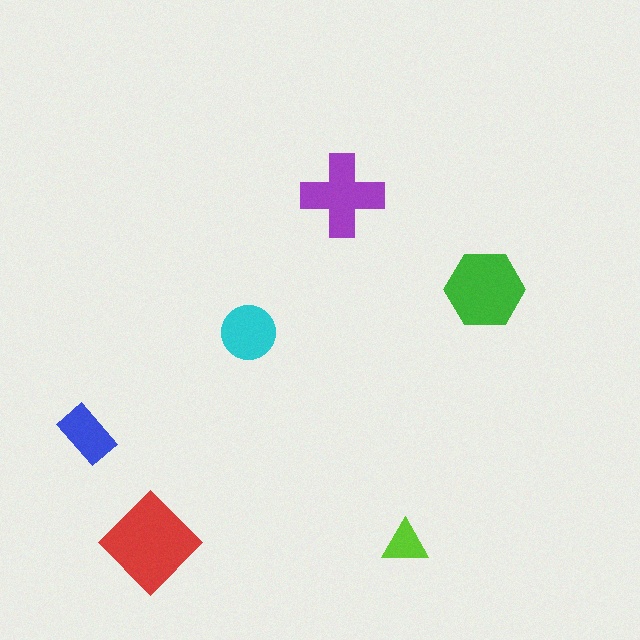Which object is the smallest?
The lime triangle.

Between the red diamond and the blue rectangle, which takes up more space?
The red diamond.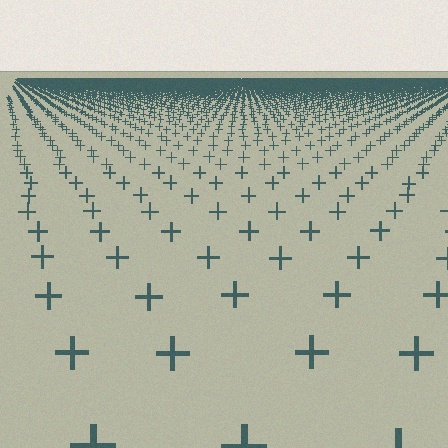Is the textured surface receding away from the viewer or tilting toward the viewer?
The surface is receding away from the viewer. Texture elements get smaller and denser toward the top.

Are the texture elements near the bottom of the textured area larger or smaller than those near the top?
Larger. Near the bottom, elements are closer to the viewer and appear at a bigger on-screen size.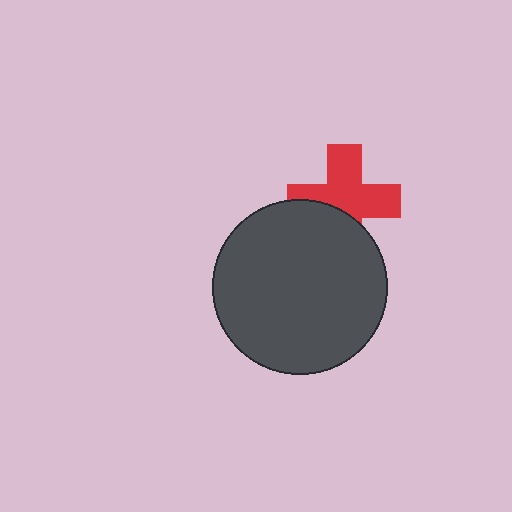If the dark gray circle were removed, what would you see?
You would see the complete red cross.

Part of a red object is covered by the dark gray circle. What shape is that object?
It is a cross.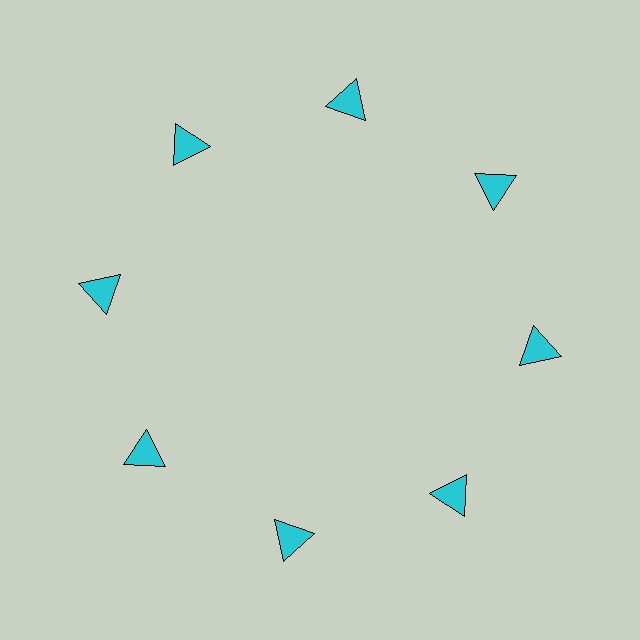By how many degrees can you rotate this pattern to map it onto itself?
The pattern maps onto itself every 45 degrees of rotation.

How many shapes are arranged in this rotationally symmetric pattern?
There are 8 shapes, arranged in 8 groups of 1.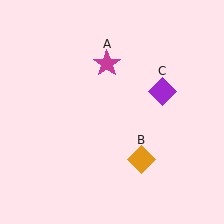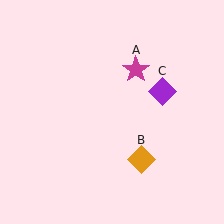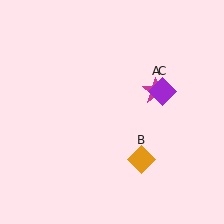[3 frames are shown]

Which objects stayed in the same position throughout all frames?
Orange diamond (object B) and purple diamond (object C) remained stationary.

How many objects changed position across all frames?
1 object changed position: magenta star (object A).